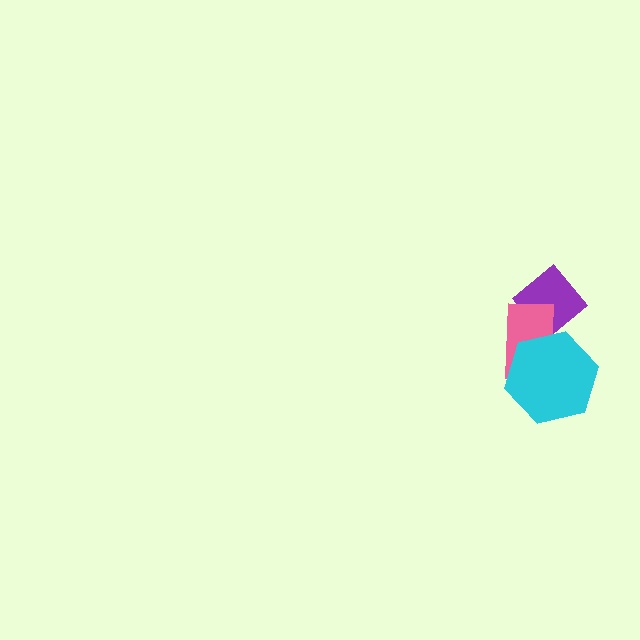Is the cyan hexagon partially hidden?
No, no other shape covers it.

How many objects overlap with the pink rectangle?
2 objects overlap with the pink rectangle.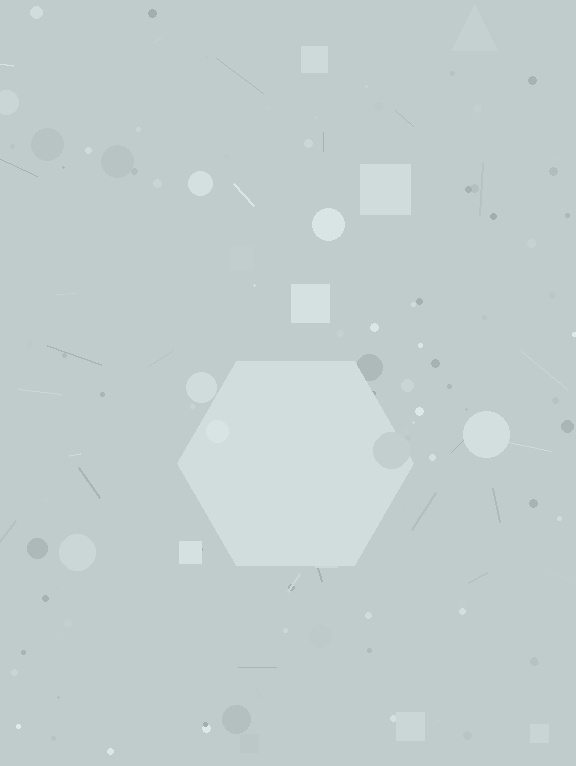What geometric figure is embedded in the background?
A hexagon is embedded in the background.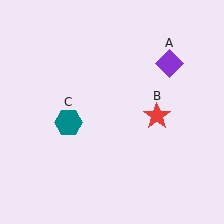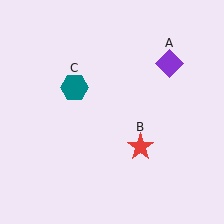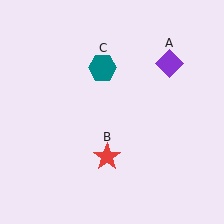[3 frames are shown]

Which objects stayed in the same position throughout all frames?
Purple diamond (object A) remained stationary.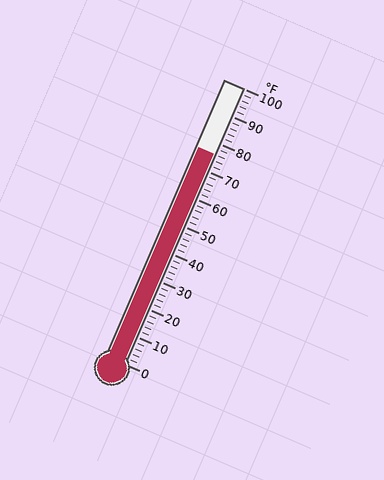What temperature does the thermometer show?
The thermometer shows approximately 76°F.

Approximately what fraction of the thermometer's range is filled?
The thermometer is filled to approximately 75% of its range.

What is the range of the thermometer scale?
The thermometer scale ranges from 0°F to 100°F.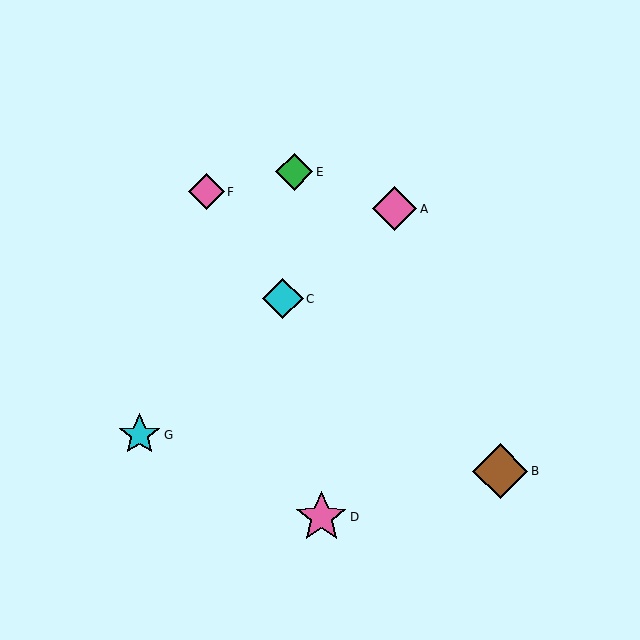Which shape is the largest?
The brown diamond (labeled B) is the largest.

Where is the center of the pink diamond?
The center of the pink diamond is at (395, 209).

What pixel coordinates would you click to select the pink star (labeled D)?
Click at (321, 517) to select the pink star D.